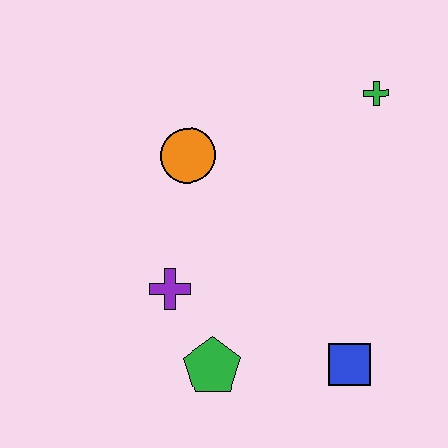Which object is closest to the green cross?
The orange circle is closest to the green cross.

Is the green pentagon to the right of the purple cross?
Yes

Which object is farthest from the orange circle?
The blue square is farthest from the orange circle.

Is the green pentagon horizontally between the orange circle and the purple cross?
No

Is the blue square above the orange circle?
No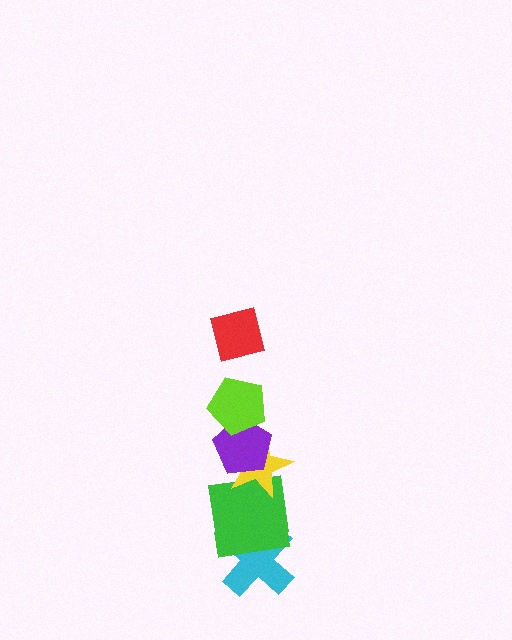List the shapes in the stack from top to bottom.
From top to bottom: the red square, the lime pentagon, the purple pentagon, the yellow star, the green square, the cyan cross.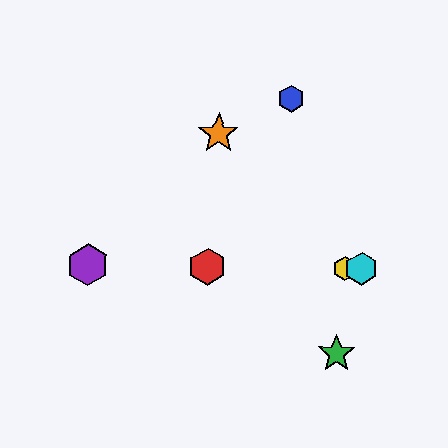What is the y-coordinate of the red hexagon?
The red hexagon is at y≈266.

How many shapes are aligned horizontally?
4 shapes (the red hexagon, the yellow hexagon, the purple hexagon, the cyan hexagon) are aligned horizontally.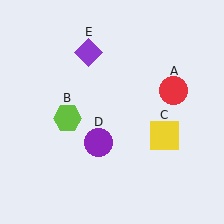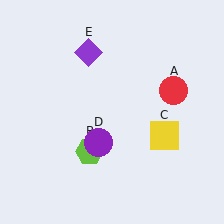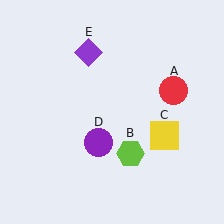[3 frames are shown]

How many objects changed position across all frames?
1 object changed position: lime hexagon (object B).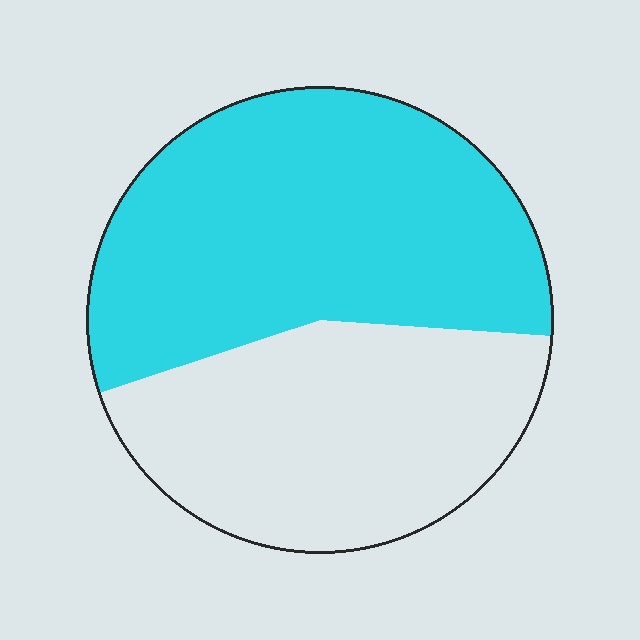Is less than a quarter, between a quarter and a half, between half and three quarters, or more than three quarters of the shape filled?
Between half and three quarters.